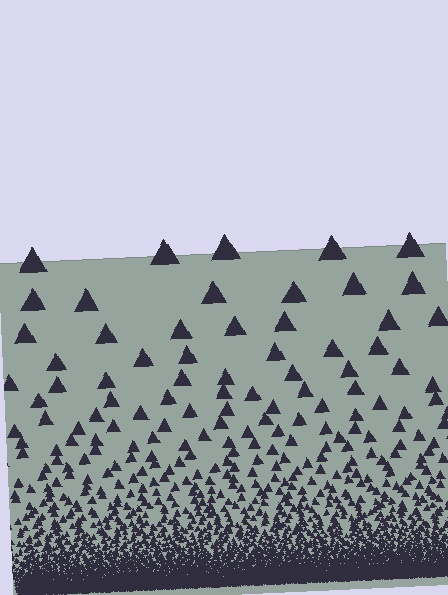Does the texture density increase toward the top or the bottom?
Density increases toward the bottom.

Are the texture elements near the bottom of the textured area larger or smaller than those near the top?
Smaller. The gradient is inverted — elements near the bottom are smaller and denser.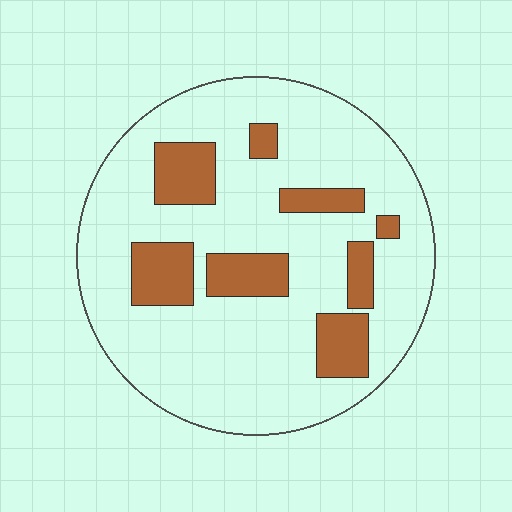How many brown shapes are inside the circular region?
8.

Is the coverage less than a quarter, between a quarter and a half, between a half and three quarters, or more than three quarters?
Less than a quarter.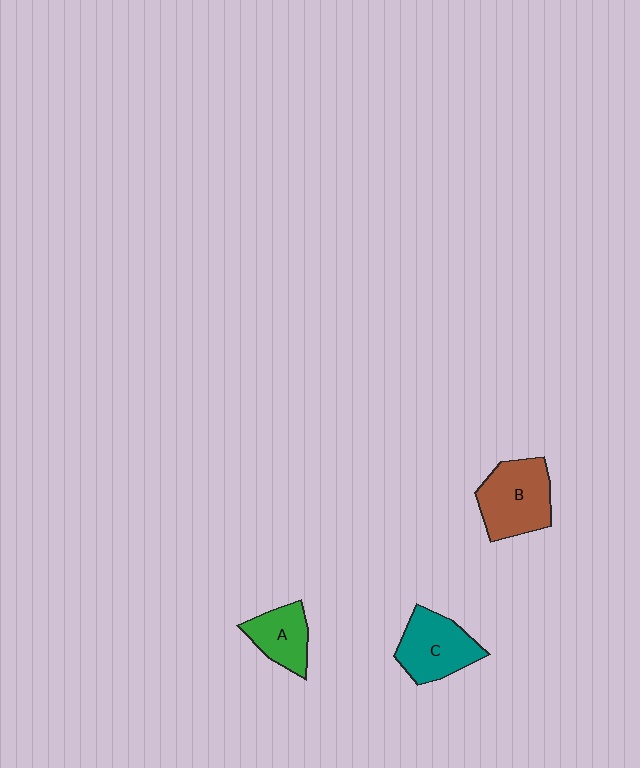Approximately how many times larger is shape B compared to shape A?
Approximately 1.5 times.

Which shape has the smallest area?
Shape A (green).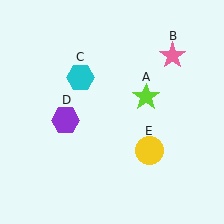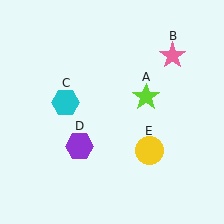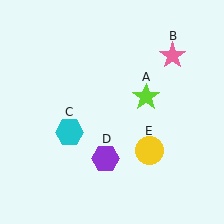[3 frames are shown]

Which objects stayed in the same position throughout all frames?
Lime star (object A) and pink star (object B) and yellow circle (object E) remained stationary.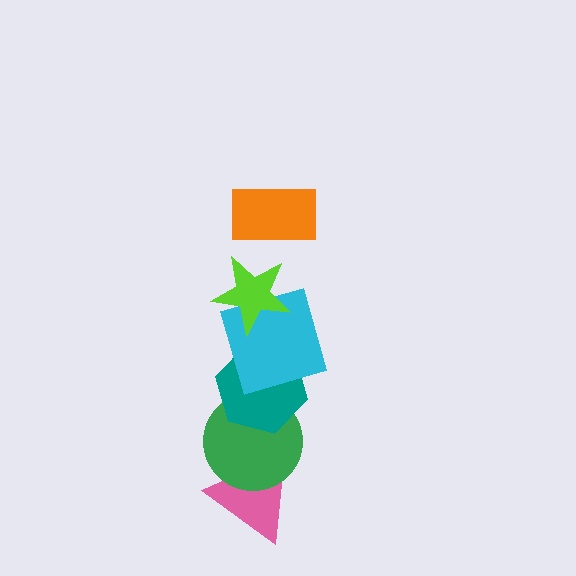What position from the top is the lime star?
The lime star is 2nd from the top.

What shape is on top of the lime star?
The orange rectangle is on top of the lime star.